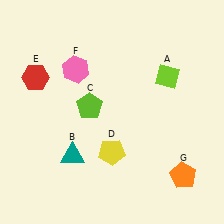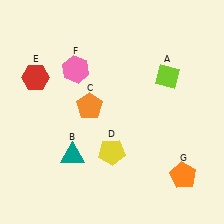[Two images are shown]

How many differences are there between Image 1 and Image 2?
There is 1 difference between the two images.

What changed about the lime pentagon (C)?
In Image 1, C is lime. In Image 2, it changed to orange.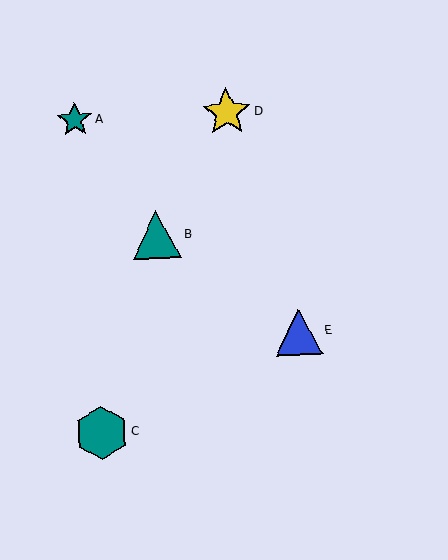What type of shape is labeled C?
Shape C is a teal hexagon.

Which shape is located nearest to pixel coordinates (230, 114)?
The yellow star (labeled D) at (227, 112) is nearest to that location.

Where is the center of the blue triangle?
The center of the blue triangle is at (299, 332).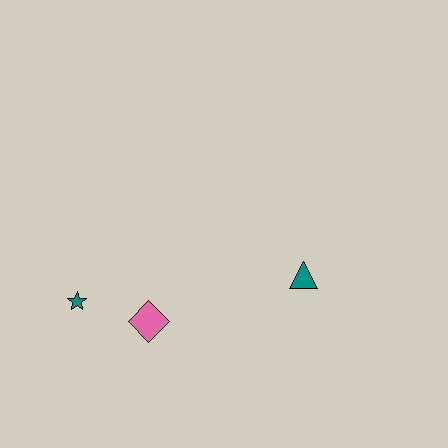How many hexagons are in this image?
There are no hexagons.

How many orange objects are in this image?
There are no orange objects.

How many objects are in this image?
There are 3 objects.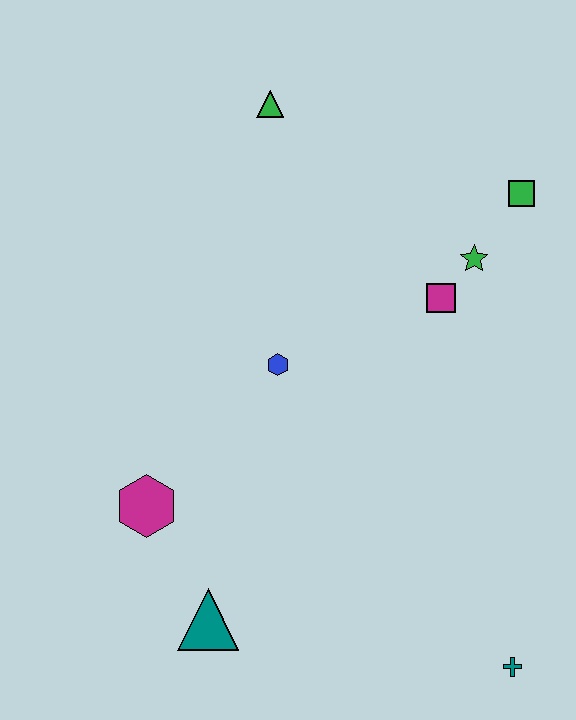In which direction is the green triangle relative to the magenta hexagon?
The green triangle is above the magenta hexagon.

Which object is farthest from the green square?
The teal triangle is farthest from the green square.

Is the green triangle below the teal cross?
No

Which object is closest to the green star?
The magenta square is closest to the green star.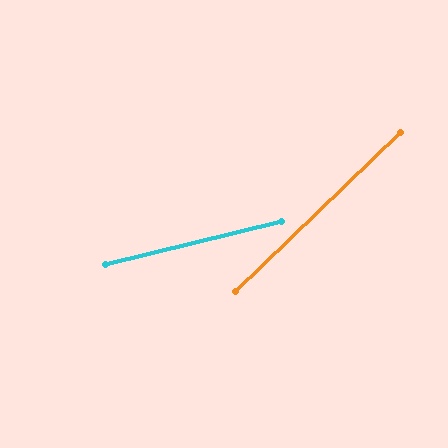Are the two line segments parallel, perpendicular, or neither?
Neither parallel nor perpendicular — they differ by about 30°.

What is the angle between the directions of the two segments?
Approximately 30 degrees.